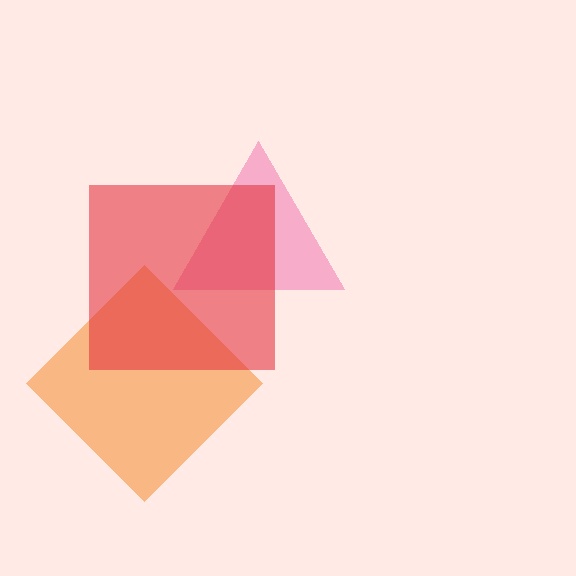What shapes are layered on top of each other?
The layered shapes are: a pink triangle, an orange diamond, a red square.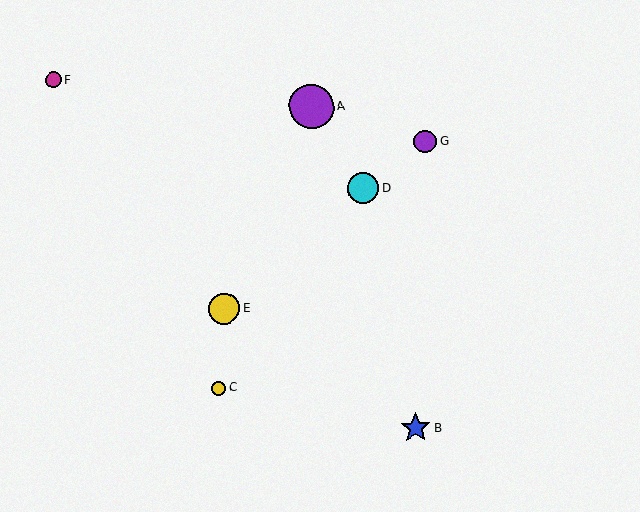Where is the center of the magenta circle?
The center of the magenta circle is at (53, 80).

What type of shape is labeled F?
Shape F is a magenta circle.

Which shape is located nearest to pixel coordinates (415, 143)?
The purple circle (labeled G) at (425, 142) is nearest to that location.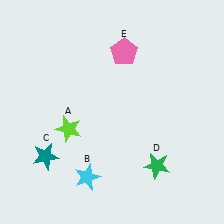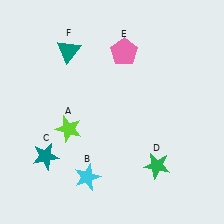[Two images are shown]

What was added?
A teal triangle (F) was added in Image 2.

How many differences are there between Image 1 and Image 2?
There is 1 difference between the two images.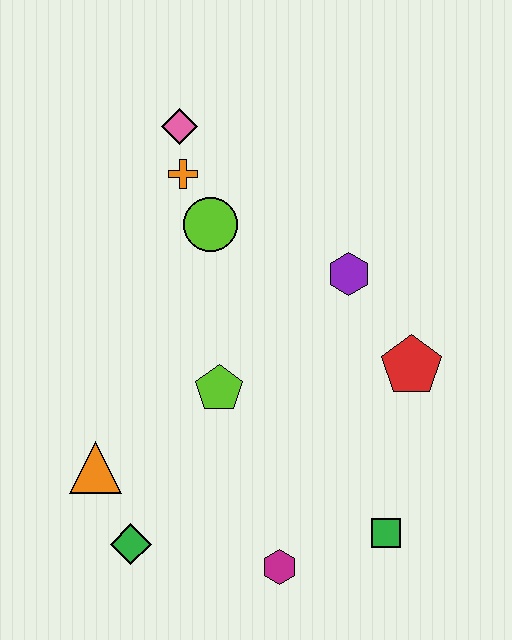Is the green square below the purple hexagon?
Yes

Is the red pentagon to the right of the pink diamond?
Yes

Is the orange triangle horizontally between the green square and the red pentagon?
No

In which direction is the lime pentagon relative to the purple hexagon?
The lime pentagon is to the left of the purple hexagon.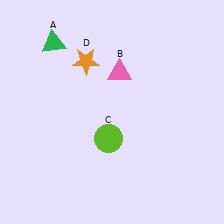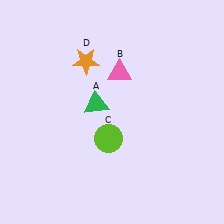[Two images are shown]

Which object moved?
The green triangle (A) moved down.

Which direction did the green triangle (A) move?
The green triangle (A) moved down.